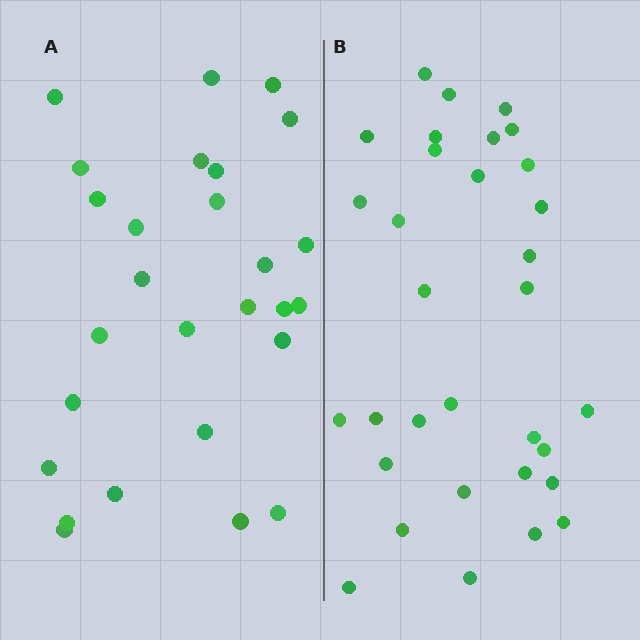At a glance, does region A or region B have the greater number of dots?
Region B (the right region) has more dots.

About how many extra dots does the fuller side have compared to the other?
Region B has about 5 more dots than region A.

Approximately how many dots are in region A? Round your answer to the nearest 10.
About 30 dots. (The exact count is 27, which rounds to 30.)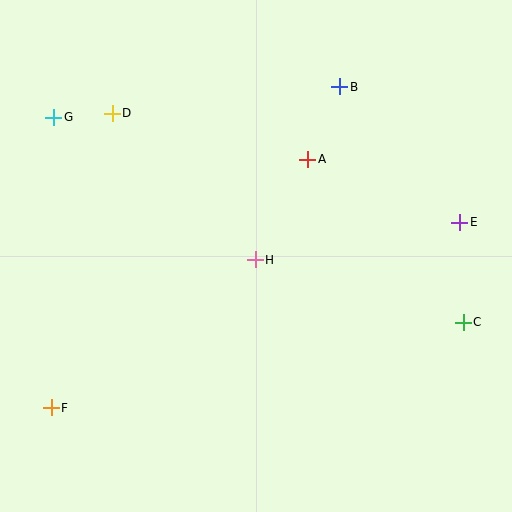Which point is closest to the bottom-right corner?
Point C is closest to the bottom-right corner.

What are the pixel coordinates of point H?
Point H is at (255, 260).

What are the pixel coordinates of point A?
Point A is at (308, 159).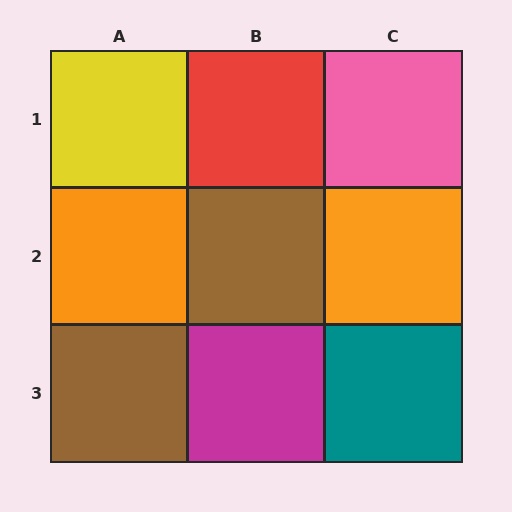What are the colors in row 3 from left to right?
Brown, magenta, teal.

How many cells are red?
1 cell is red.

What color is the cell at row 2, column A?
Orange.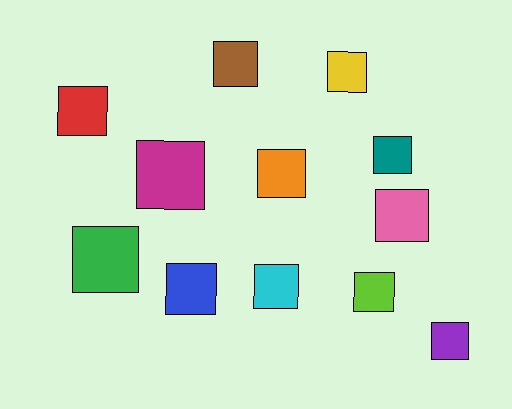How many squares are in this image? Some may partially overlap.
There are 12 squares.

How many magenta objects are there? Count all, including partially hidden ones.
There is 1 magenta object.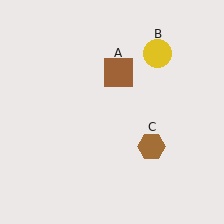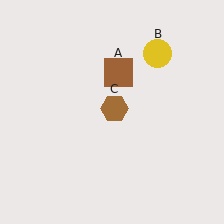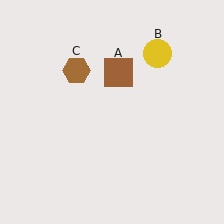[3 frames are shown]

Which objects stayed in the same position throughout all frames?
Brown square (object A) and yellow circle (object B) remained stationary.